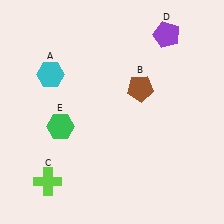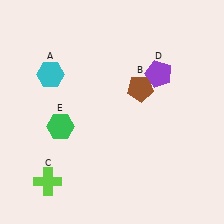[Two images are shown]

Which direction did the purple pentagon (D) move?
The purple pentagon (D) moved down.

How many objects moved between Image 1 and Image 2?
1 object moved between the two images.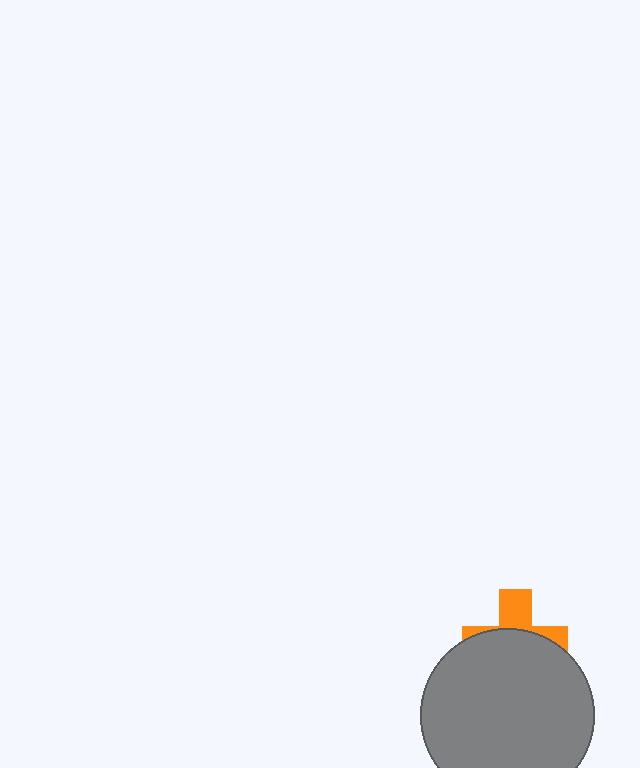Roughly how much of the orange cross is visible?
A small part of it is visible (roughly 36%).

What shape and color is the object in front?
The object in front is a gray circle.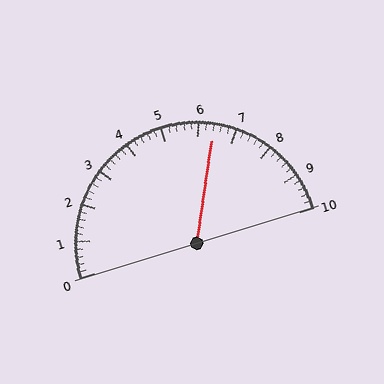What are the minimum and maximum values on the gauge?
The gauge ranges from 0 to 10.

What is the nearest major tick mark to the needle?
The nearest major tick mark is 6.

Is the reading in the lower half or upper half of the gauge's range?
The reading is in the upper half of the range (0 to 10).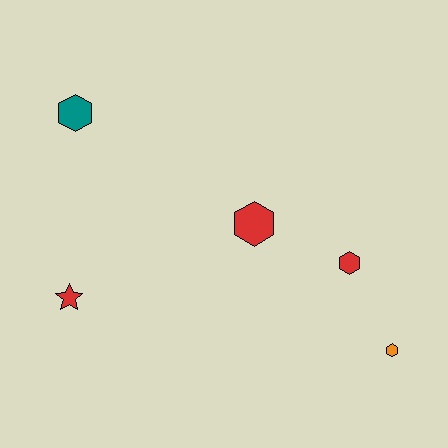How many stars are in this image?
There is 1 star.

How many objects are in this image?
There are 5 objects.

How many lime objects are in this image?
There are no lime objects.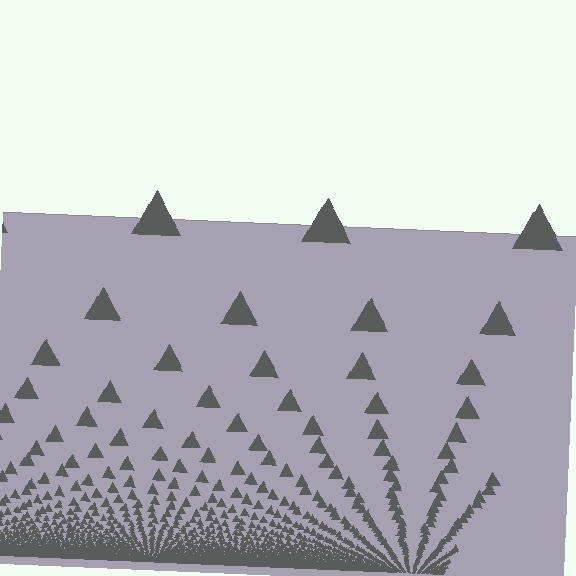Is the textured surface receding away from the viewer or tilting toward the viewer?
The surface appears to tilt toward the viewer. Texture elements get larger and sparser toward the top.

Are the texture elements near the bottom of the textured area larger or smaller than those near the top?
Smaller. The gradient is inverted — elements near the bottom are smaller and denser.